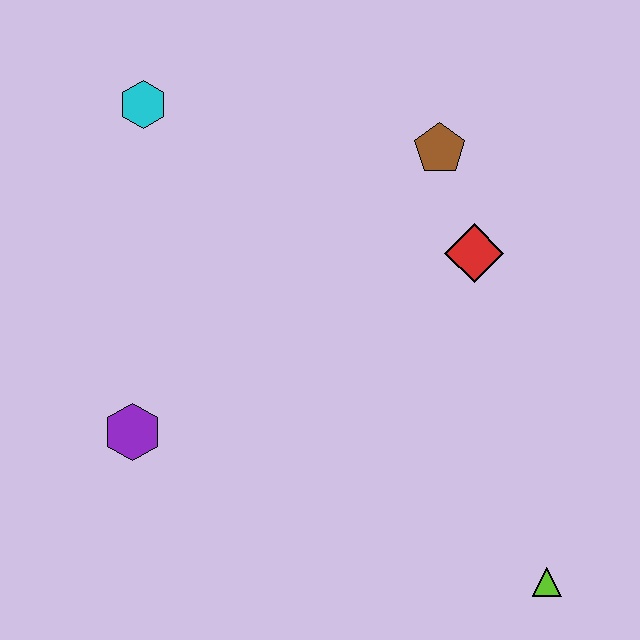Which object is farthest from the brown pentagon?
The lime triangle is farthest from the brown pentagon.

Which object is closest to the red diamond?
The brown pentagon is closest to the red diamond.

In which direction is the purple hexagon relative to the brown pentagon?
The purple hexagon is to the left of the brown pentagon.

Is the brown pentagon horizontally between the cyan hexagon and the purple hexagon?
No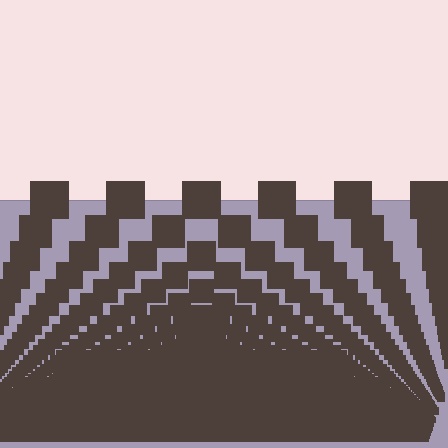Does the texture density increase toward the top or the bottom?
Density increases toward the bottom.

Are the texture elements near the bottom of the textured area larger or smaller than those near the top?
Smaller. The gradient is inverted — elements near the bottom are smaller and denser.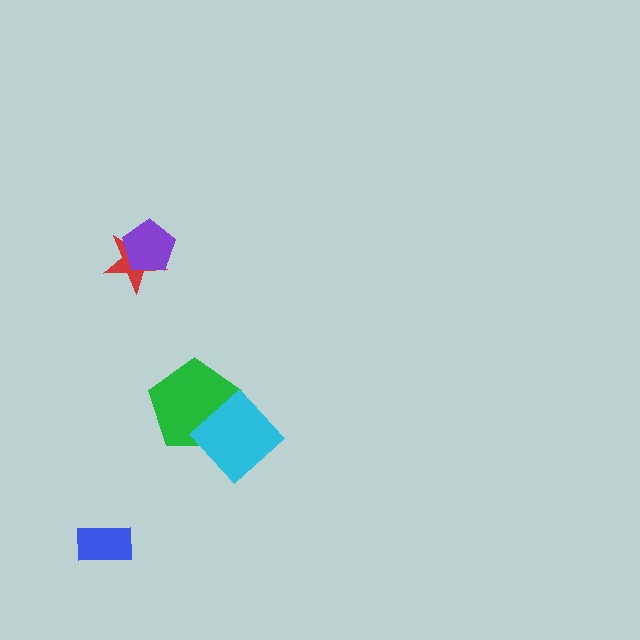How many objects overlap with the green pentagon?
1 object overlaps with the green pentagon.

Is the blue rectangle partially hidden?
No, no other shape covers it.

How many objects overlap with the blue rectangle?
0 objects overlap with the blue rectangle.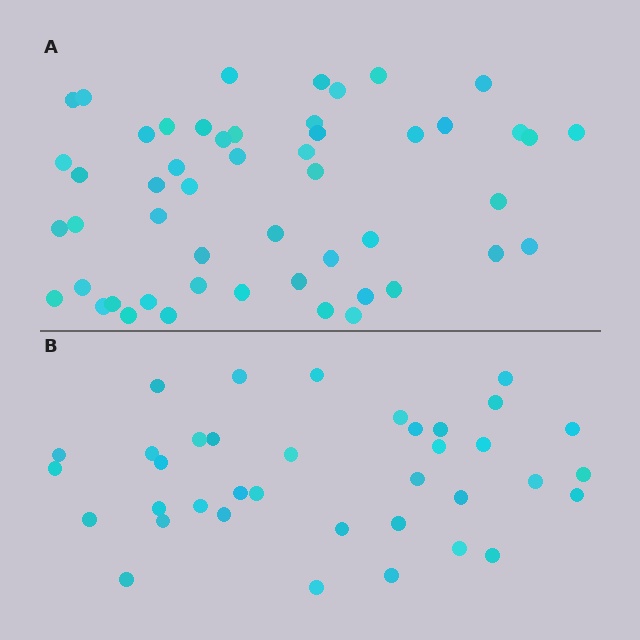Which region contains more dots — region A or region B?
Region A (the top region) has more dots.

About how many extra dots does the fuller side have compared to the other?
Region A has approximately 15 more dots than region B.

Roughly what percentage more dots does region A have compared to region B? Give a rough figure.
About 40% more.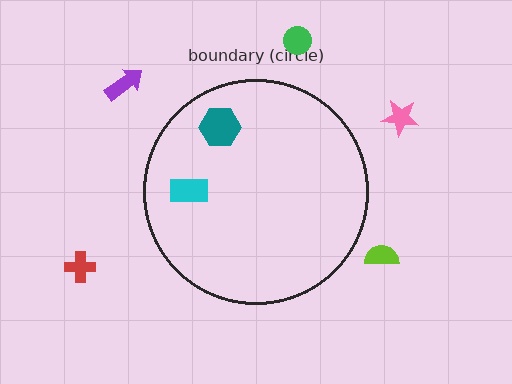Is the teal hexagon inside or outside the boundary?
Inside.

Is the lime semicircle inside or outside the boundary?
Outside.